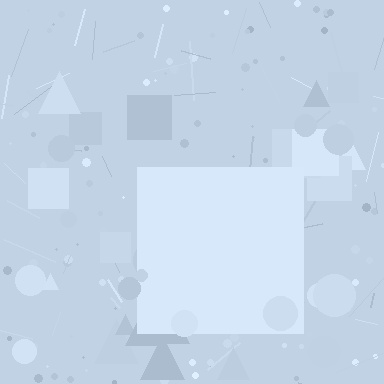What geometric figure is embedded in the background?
A square is embedded in the background.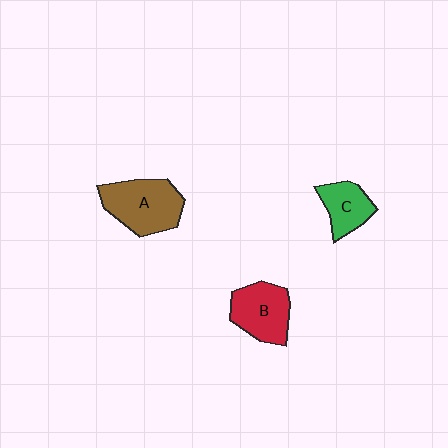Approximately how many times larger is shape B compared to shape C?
Approximately 1.4 times.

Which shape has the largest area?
Shape A (brown).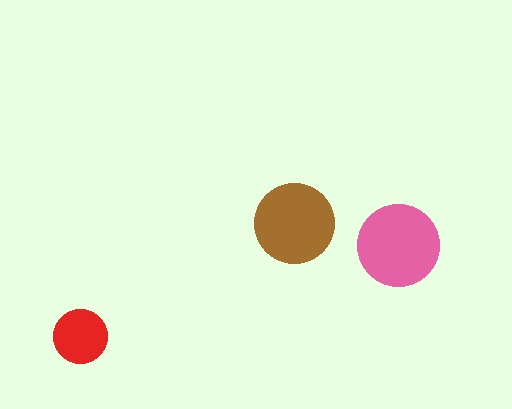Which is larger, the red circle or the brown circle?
The brown one.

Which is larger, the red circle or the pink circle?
The pink one.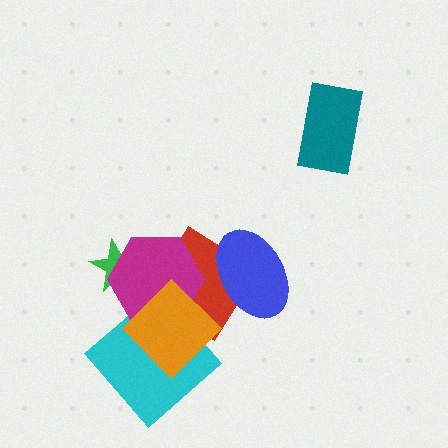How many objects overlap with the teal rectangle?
0 objects overlap with the teal rectangle.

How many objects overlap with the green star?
1 object overlaps with the green star.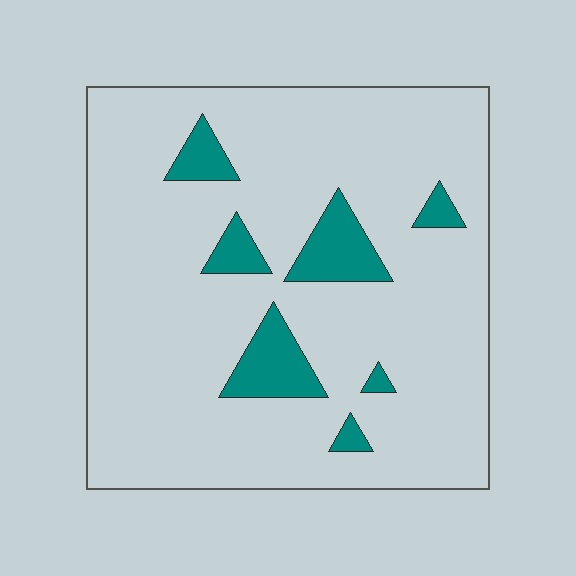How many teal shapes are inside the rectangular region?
7.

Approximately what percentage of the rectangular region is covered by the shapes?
Approximately 10%.